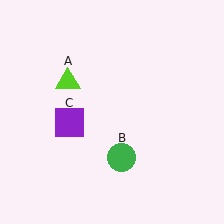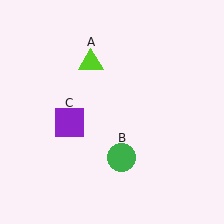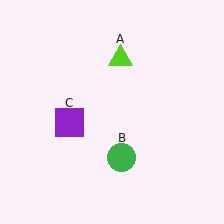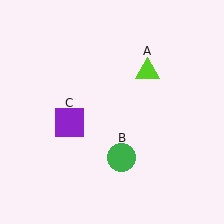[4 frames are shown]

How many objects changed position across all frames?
1 object changed position: lime triangle (object A).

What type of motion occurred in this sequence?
The lime triangle (object A) rotated clockwise around the center of the scene.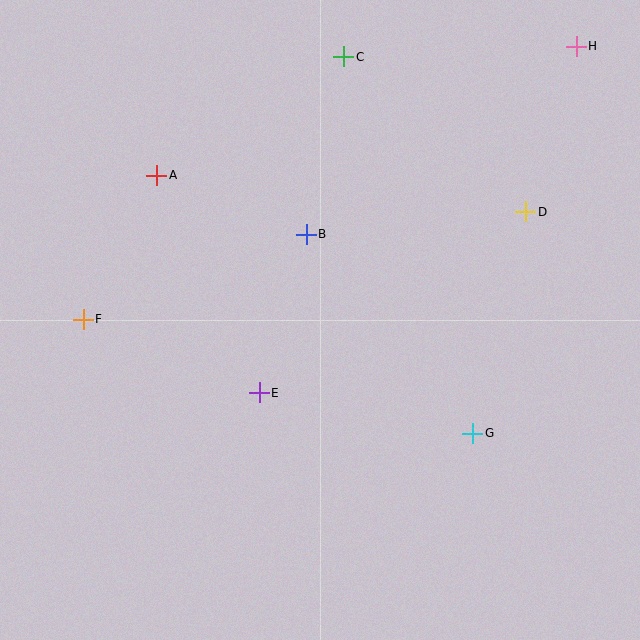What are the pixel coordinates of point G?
Point G is at (473, 433).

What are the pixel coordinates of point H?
Point H is at (576, 46).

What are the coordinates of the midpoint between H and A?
The midpoint between H and A is at (366, 111).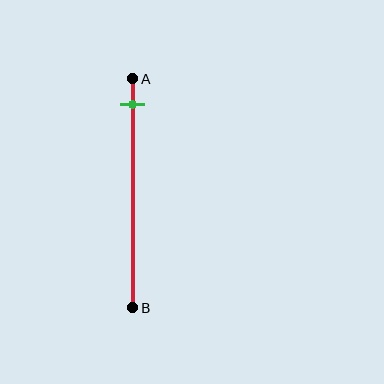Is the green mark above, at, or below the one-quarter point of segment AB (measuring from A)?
The green mark is above the one-quarter point of segment AB.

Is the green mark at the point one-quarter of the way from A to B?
No, the mark is at about 10% from A, not at the 25% one-quarter point.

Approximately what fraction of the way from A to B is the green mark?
The green mark is approximately 10% of the way from A to B.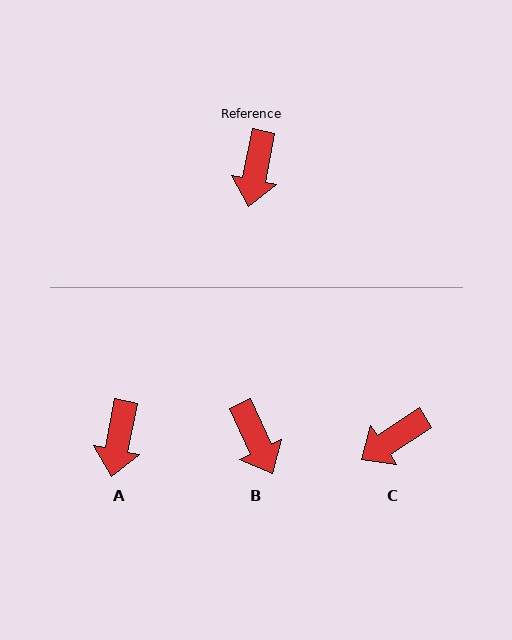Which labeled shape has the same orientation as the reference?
A.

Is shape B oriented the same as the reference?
No, it is off by about 36 degrees.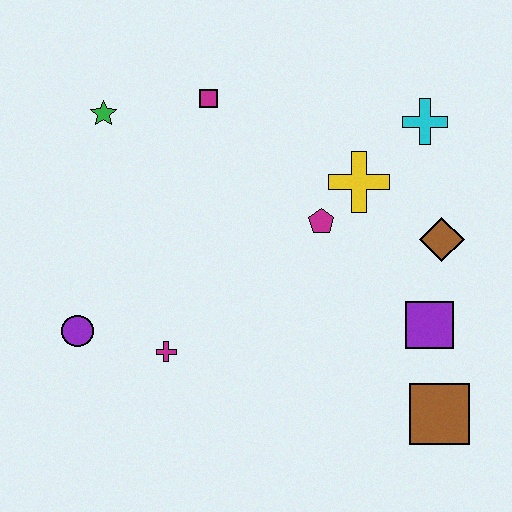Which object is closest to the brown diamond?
The purple square is closest to the brown diamond.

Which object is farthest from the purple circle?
The cyan cross is farthest from the purple circle.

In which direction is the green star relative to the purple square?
The green star is to the left of the purple square.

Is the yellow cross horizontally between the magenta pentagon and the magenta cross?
No